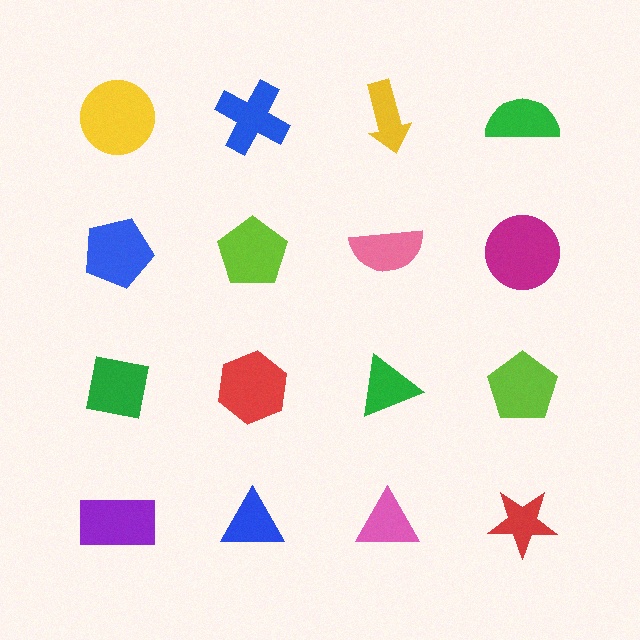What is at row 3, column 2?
A red hexagon.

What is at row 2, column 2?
A lime pentagon.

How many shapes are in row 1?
4 shapes.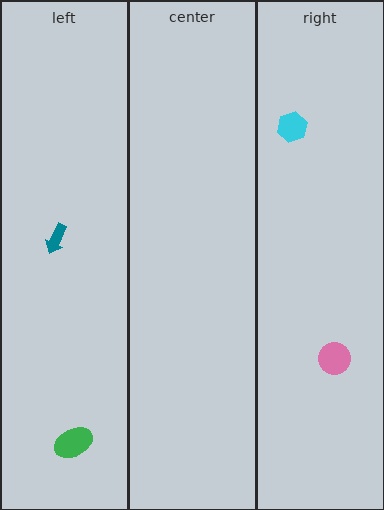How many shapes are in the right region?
2.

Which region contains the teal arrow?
The left region.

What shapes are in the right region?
The cyan hexagon, the pink circle.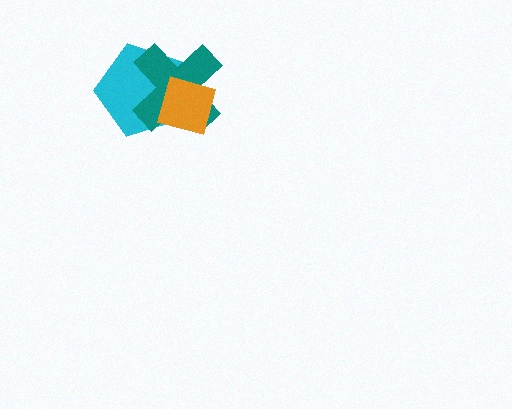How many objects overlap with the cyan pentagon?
2 objects overlap with the cyan pentagon.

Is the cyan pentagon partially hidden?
Yes, it is partially covered by another shape.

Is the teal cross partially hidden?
Yes, it is partially covered by another shape.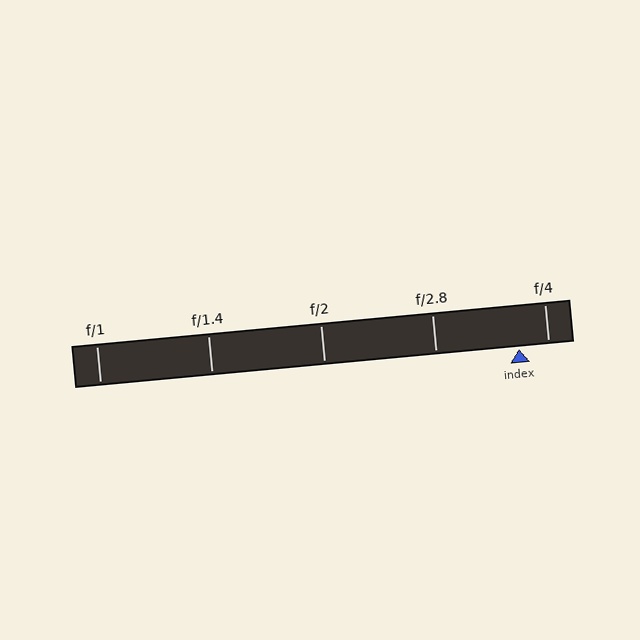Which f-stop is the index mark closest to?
The index mark is closest to f/4.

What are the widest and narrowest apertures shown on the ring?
The widest aperture shown is f/1 and the narrowest is f/4.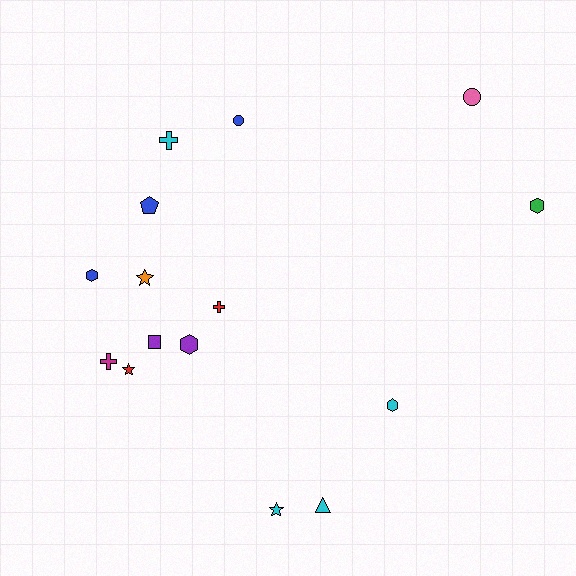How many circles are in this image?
There are 2 circles.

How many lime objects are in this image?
There are no lime objects.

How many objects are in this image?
There are 15 objects.